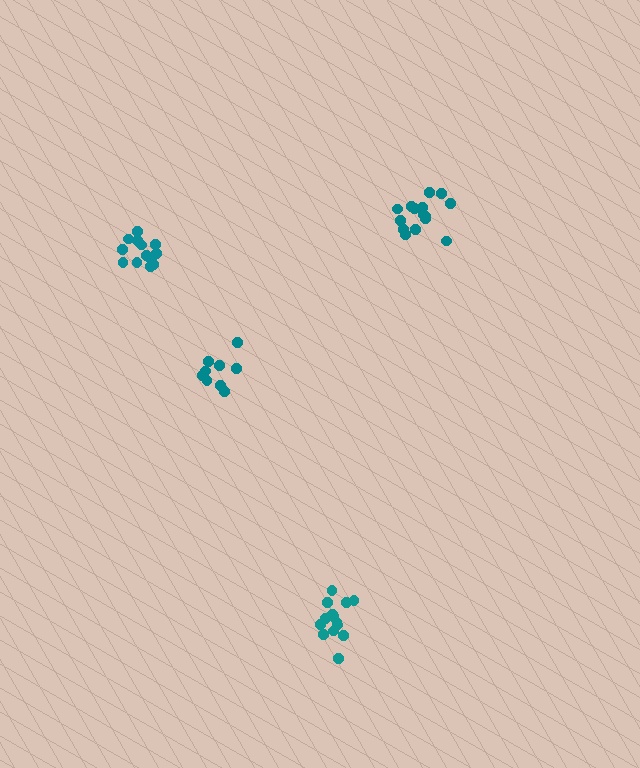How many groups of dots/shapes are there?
There are 4 groups.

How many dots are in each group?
Group 1: 14 dots, Group 2: 9 dots, Group 3: 15 dots, Group 4: 13 dots (51 total).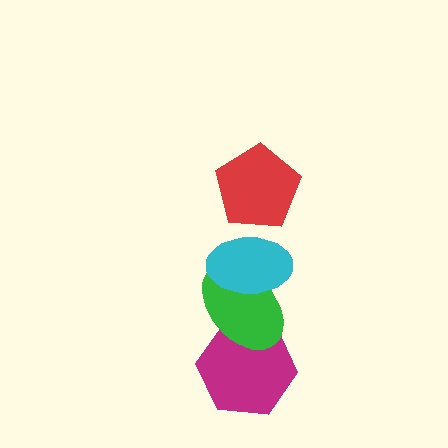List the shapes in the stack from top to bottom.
From top to bottom: the red pentagon, the cyan ellipse, the green ellipse, the magenta hexagon.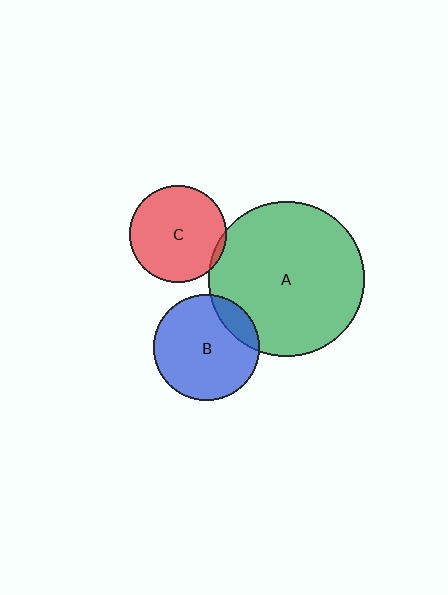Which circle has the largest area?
Circle A (green).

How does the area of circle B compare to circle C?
Approximately 1.2 times.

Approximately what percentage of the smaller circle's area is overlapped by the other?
Approximately 15%.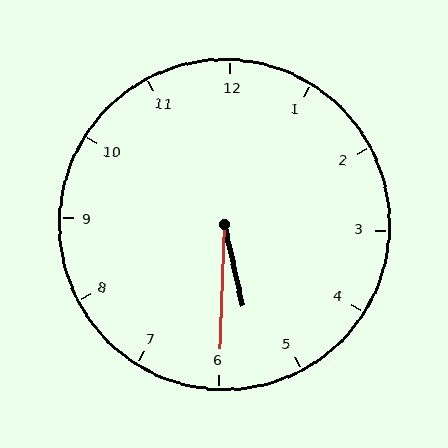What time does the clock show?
5:30.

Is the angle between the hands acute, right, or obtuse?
It is acute.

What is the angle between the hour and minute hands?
Approximately 15 degrees.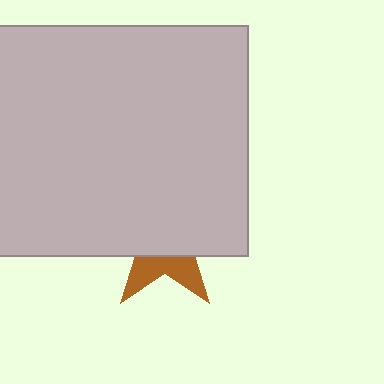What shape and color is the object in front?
The object in front is a light gray rectangle.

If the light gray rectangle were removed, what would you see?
You would see the complete brown star.